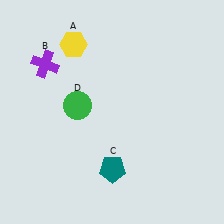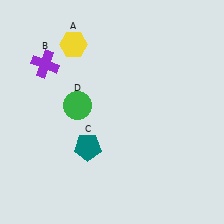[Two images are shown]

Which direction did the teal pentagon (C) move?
The teal pentagon (C) moved left.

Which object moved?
The teal pentagon (C) moved left.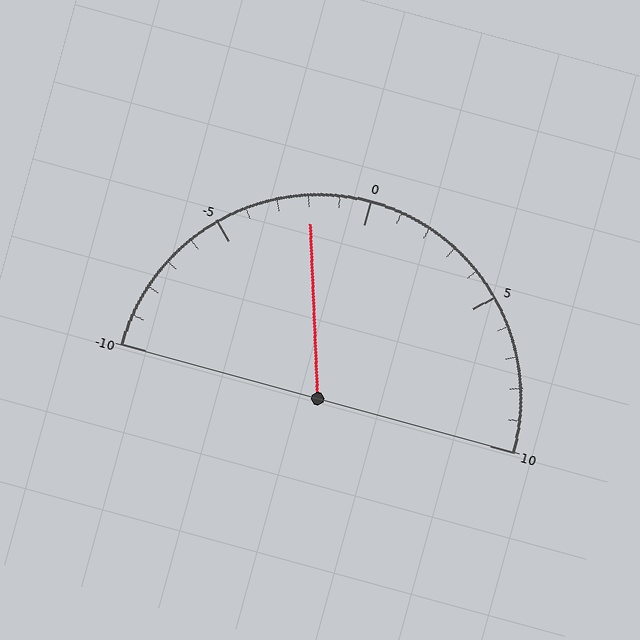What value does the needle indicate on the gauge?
The needle indicates approximately -2.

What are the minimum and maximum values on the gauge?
The gauge ranges from -10 to 10.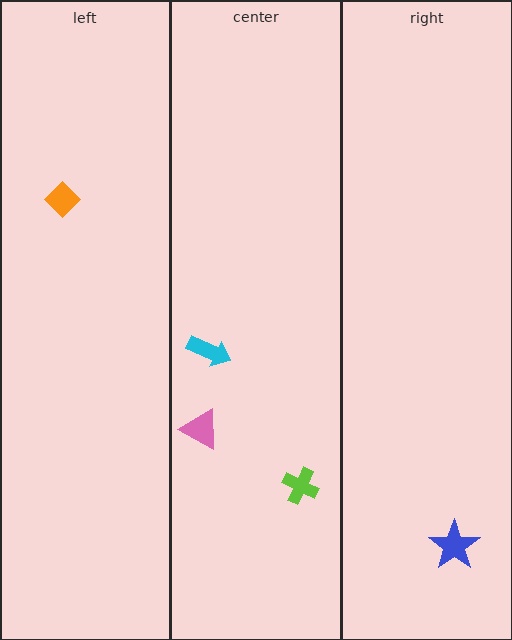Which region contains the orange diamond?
The left region.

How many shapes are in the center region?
3.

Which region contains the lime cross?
The center region.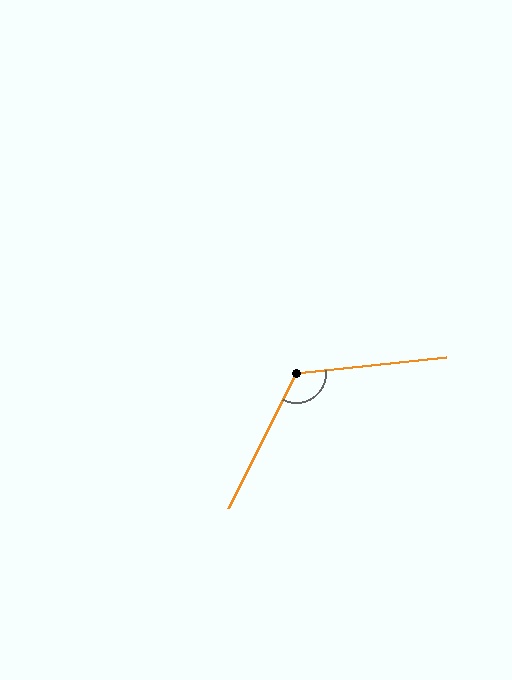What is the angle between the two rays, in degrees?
Approximately 123 degrees.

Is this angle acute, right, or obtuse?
It is obtuse.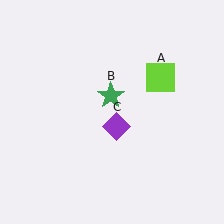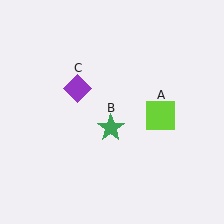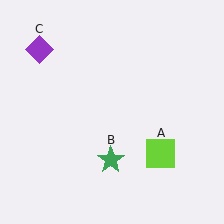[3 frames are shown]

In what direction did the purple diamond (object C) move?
The purple diamond (object C) moved up and to the left.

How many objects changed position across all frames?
3 objects changed position: lime square (object A), green star (object B), purple diamond (object C).